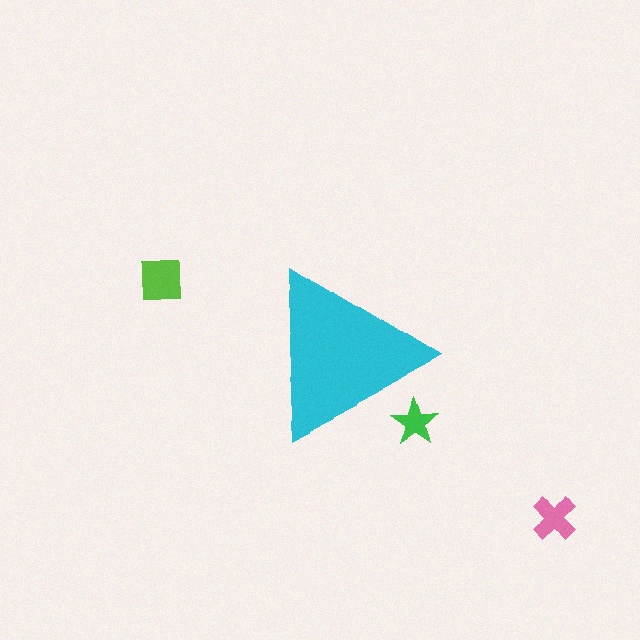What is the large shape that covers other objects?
A cyan triangle.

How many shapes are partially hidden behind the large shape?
1 shape is partially hidden.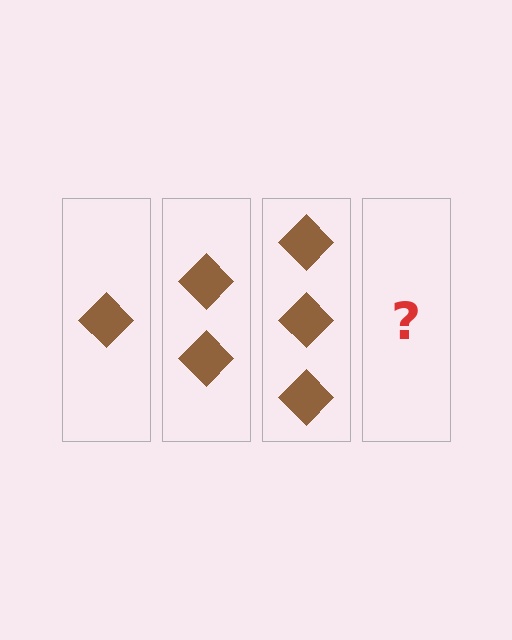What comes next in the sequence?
The next element should be 4 diamonds.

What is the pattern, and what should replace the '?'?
The pattern is that each step adds one more diamond. The '?' should be 4 diamonds.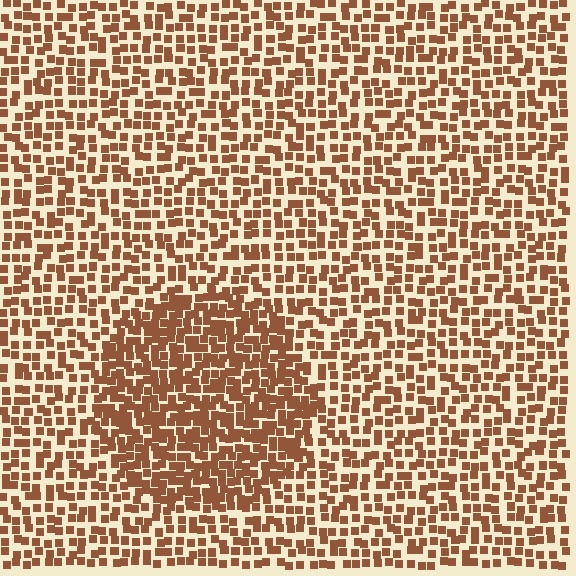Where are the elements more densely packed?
The elements are more densely packed inside the circle boundary.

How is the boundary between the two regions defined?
The boundary is defined by a change in element density (approximately 1.7x ratio). All elements are the same color, size, and shape.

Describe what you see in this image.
The image contains small brown elements arranged at two different densities. A circle-shaped region is visible where the elements are more densely packed than the surrounding area.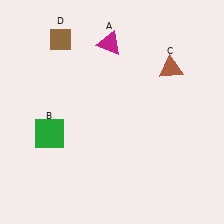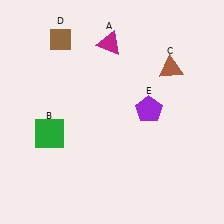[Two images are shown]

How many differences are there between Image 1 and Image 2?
There is 1 difference between the two images.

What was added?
A purple pentagon (E) was added in Image 2.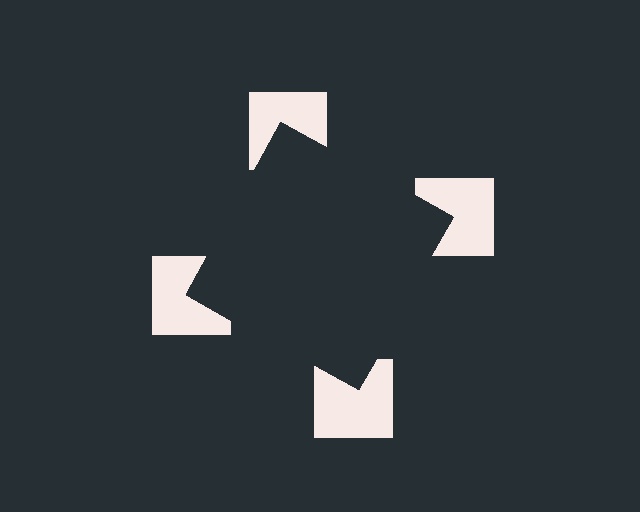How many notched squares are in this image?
There are 4 — one at each vertex of the illusory square.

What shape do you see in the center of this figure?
An illusory square — its edges are inferred from the aligned wedge cuts in the notched squares, not physically drawn.